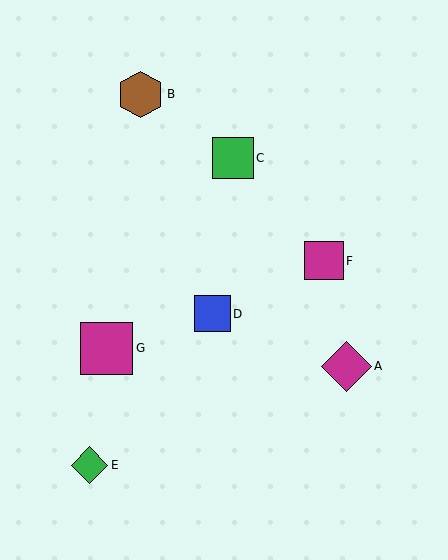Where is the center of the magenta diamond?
The center of the magenta diamond is at (346, 366).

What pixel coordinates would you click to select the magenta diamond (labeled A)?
Click at (346, 366) to select the magenta diamond A.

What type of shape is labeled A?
Shape A is a magenta diamond.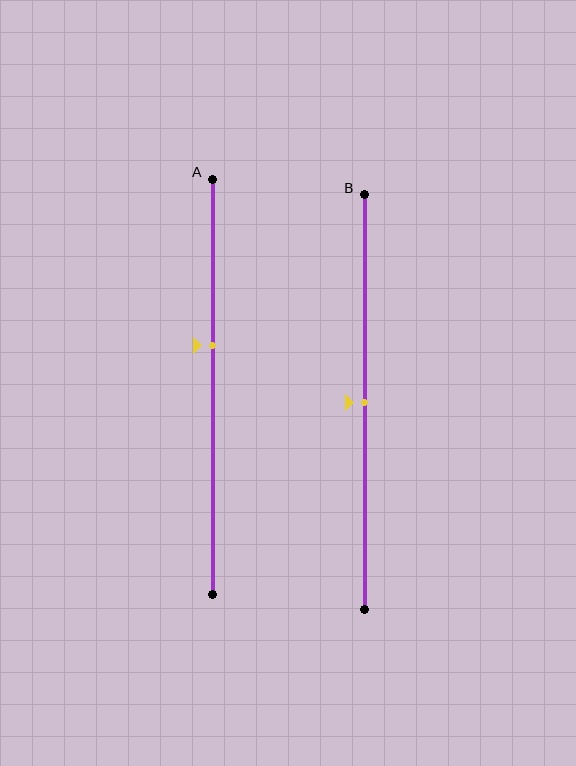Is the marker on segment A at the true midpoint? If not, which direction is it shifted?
No, the marker on segment A is shifted upward by about 10% of the segment length.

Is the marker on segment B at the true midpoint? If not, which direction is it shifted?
Yes, the marker on segment B is at the true midpoint.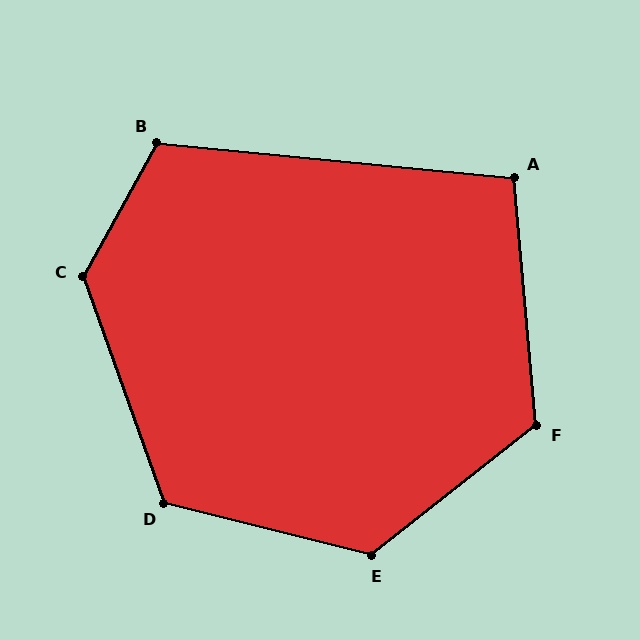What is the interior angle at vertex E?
Approximately 128 degrees (obtuse).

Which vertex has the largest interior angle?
C, at approximately 132 degrees.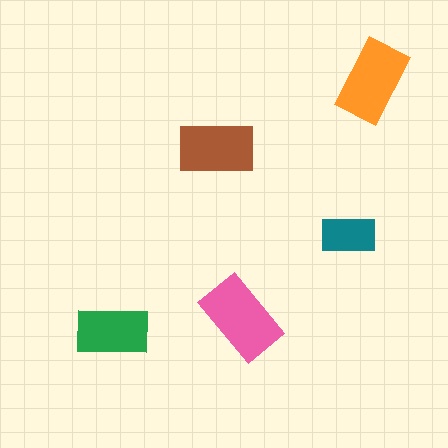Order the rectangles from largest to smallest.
the pink one, the orange one, the brown one, the green one, the teal one.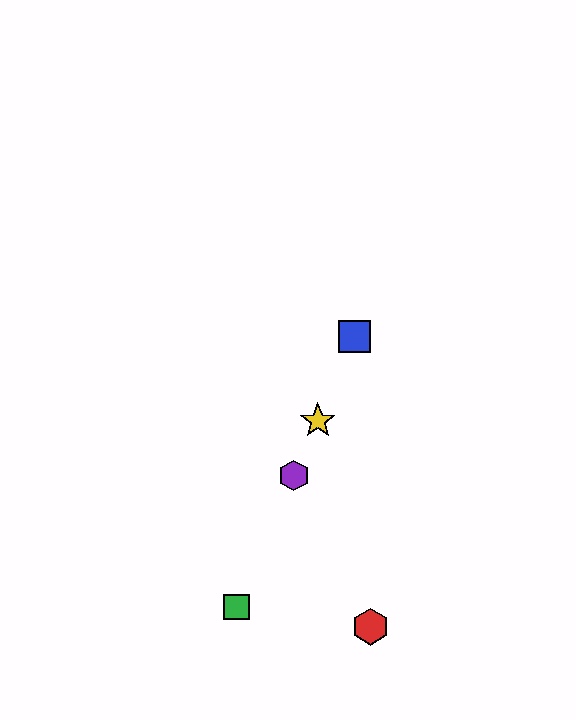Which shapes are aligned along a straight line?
The blue square, the green square, the yellow star, the purple hexagon are aligned along a straight line.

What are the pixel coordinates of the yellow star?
The yellow star is at (318, 421).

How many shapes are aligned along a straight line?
4 shapes (the blue square, the green square, the yellow star, the purple hexagon) are aligned along a straight line.